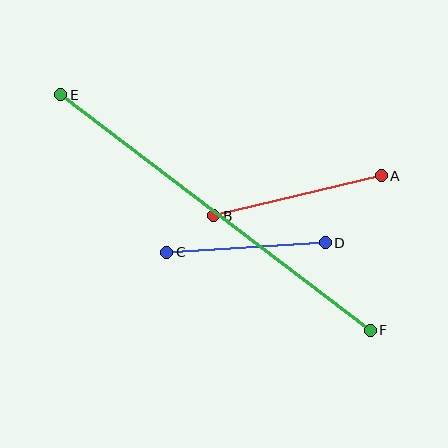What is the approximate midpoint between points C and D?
The midpoint is at approximately (246, 247) pixels.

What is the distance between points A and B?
The distance is approximately 172 pixels.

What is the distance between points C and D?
The distance is approximately 159 pixels.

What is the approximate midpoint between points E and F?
The midpoint is at approximately (216, 212) pixels.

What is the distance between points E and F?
The distance is approximately 389 pixels.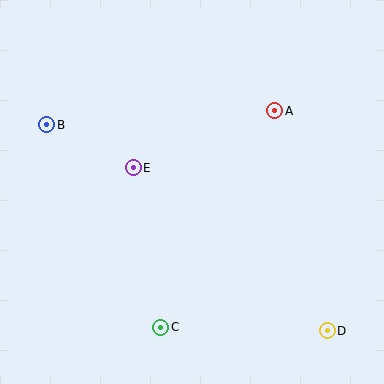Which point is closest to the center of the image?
Point E at (133, 168) is closest to the center.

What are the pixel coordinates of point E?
Point E is at (133, 168).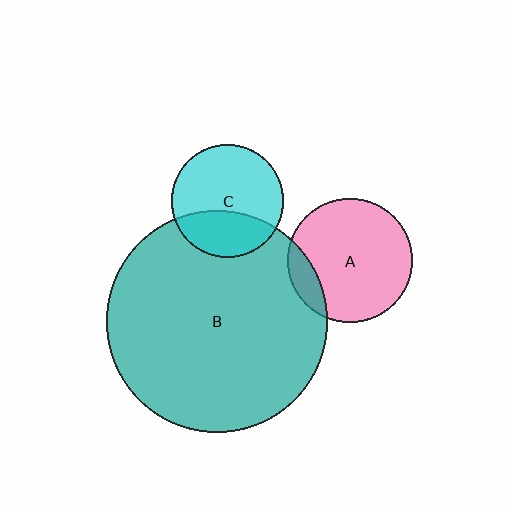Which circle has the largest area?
Circle B (teal).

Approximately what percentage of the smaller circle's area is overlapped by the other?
Approximately 15%.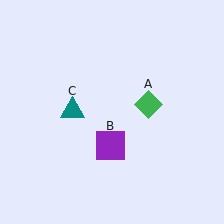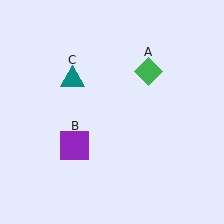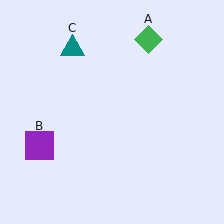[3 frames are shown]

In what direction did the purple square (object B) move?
The purple square (object B) moved left.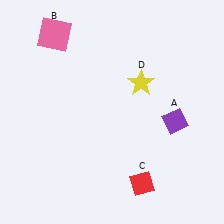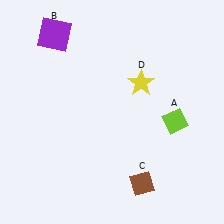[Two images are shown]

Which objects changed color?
A changed from purple to lime. B changed from pink to purple. C changed from red to brown.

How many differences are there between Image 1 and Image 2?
There are 3 differences between the two images.